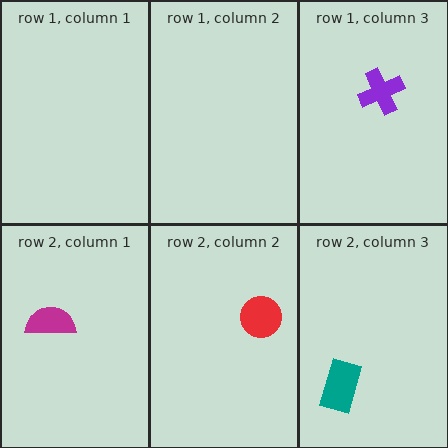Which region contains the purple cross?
The row 1, column 3 region.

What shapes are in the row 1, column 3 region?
The purple cross.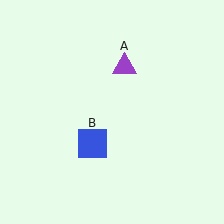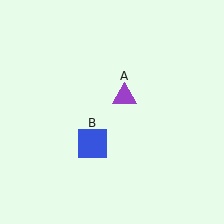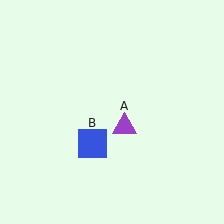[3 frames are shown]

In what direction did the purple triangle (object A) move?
The purple triangle (object A) moved down.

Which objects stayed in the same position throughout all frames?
Blue square (object B) remained stationary.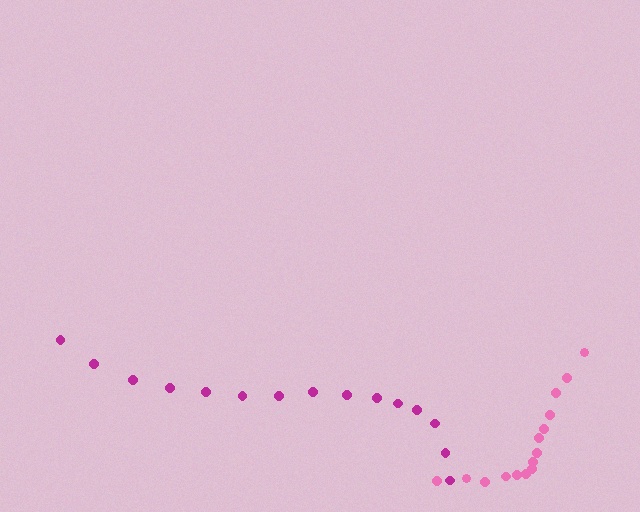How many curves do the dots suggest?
There are 2 distinct paths.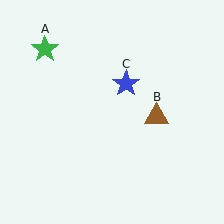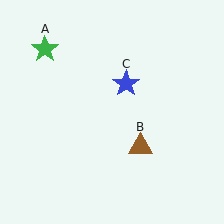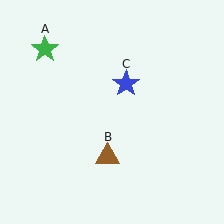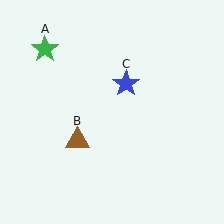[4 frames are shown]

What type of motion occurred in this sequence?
The brown triangle (object B) rotated clockwise around the center of the scene.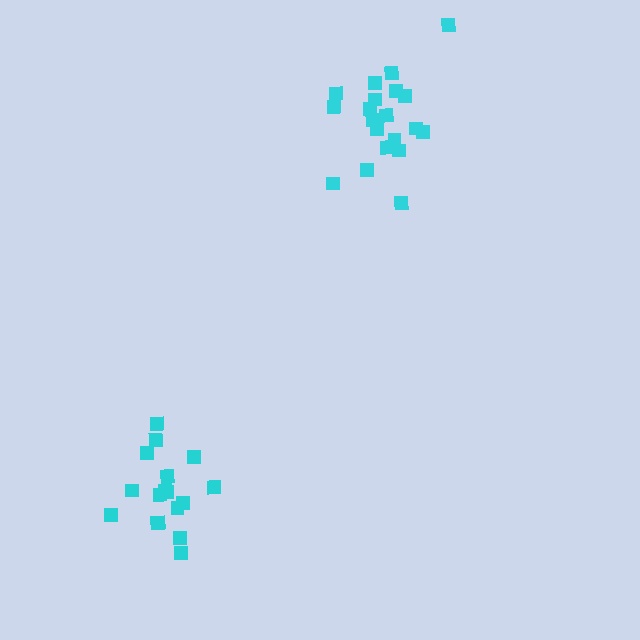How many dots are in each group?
Group 1: 17 dots, Group 2: 20 dots (37 total).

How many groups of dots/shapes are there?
There are 2 groups.